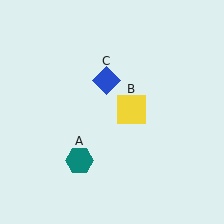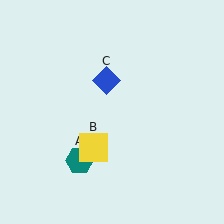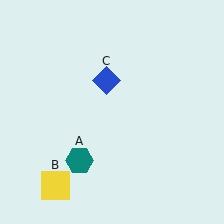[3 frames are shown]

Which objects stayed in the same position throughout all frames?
Teal hexagon (object A) and blue diamond (object C) remained stationary.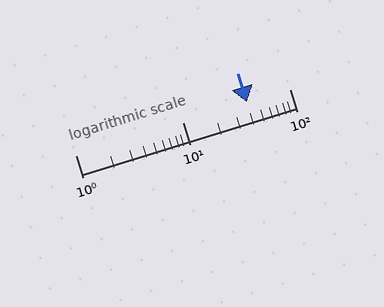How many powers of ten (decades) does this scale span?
The scale spans 2 decades, from 1 to 100.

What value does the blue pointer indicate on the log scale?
The pointer indicates approximately 40.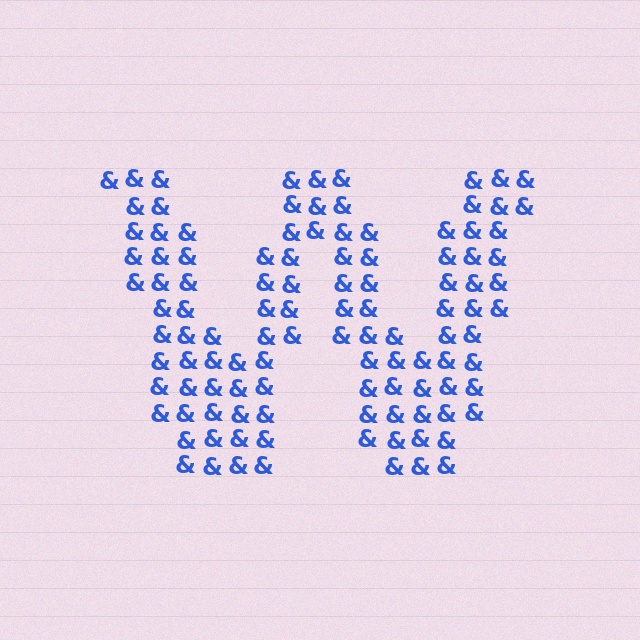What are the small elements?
The small elements are ampersands.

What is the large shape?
The large shape is the letter W.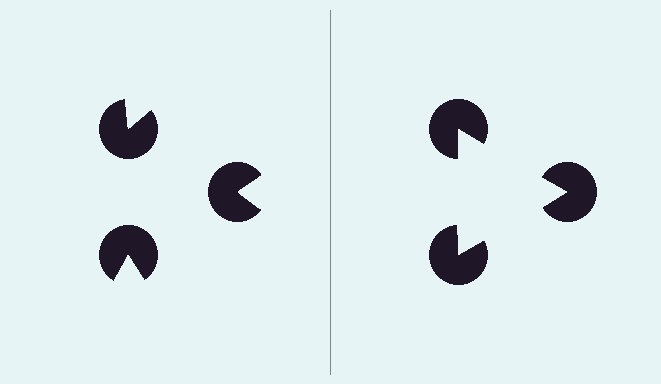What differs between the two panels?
The pac-man discs are positioned identically on both sides; only the wedge orientations differ. On the right they align to a triangle; on the left they are misaligned.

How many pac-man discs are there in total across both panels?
6 — 3 on each side.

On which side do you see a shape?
An illusory triangle appears on the right side. On the left side the wedge cuts are rotated, so no coherent shape forms.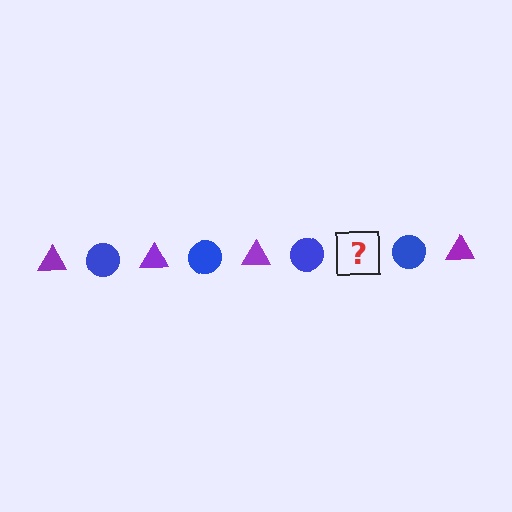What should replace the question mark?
The question mark should be replaced with a purple triangle.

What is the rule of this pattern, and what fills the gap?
The rule is that the pattern alternates between purple triangle and blue circle. The gap should be filled with a purple triangle.